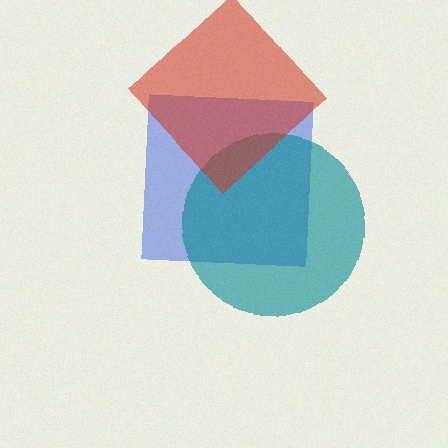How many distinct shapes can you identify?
There are 3 distinct shapes: a blue square, a teal circle, a red diamond.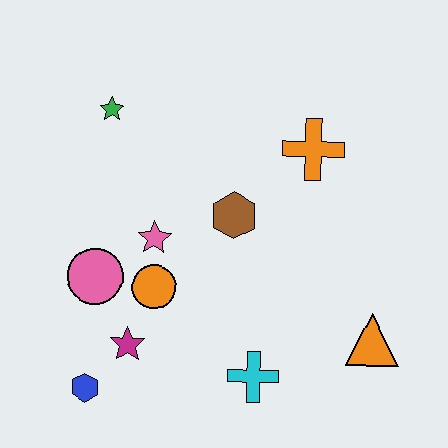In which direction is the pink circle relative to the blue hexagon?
The pink circle is above the blue hexagon.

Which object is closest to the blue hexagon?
The magenta star is closest to the blue hexagon.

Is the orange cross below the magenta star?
No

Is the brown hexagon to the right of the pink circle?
Yes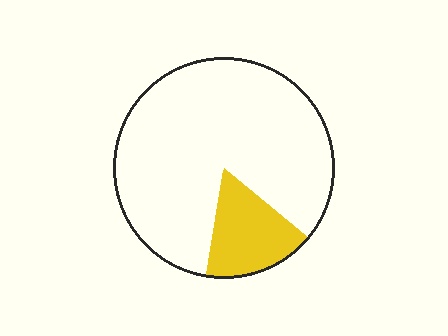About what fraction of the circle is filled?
About one sixth (1/6).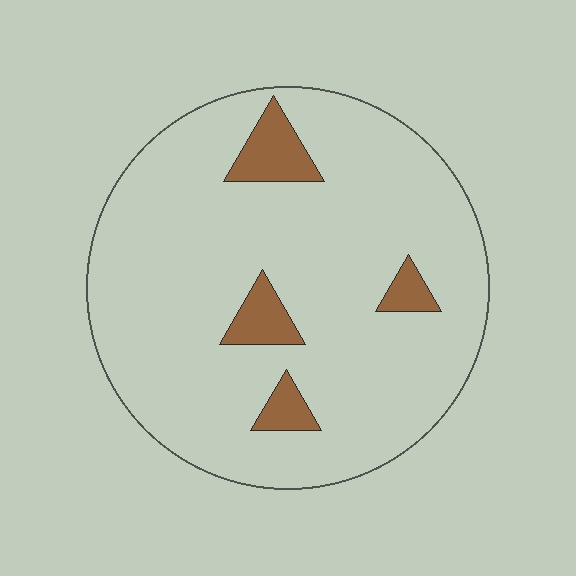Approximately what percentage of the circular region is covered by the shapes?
Approximately 10%.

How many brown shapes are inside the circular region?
4.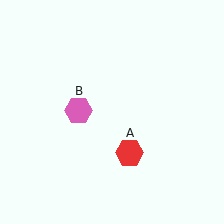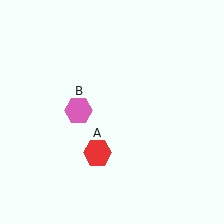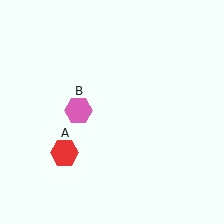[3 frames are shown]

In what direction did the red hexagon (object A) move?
The red hexagon (object A) moved left.